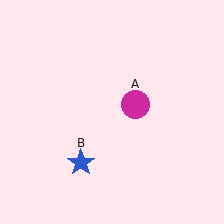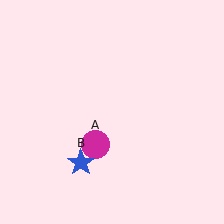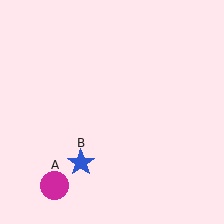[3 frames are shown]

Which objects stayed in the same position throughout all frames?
Blue star (object B) remained stationary.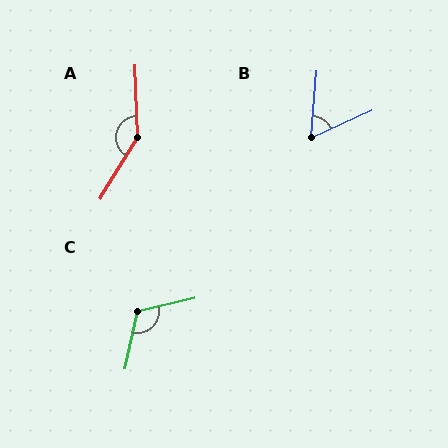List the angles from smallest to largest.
B (60°), C (116°), A (147°).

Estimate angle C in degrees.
Approximately 116 degrees.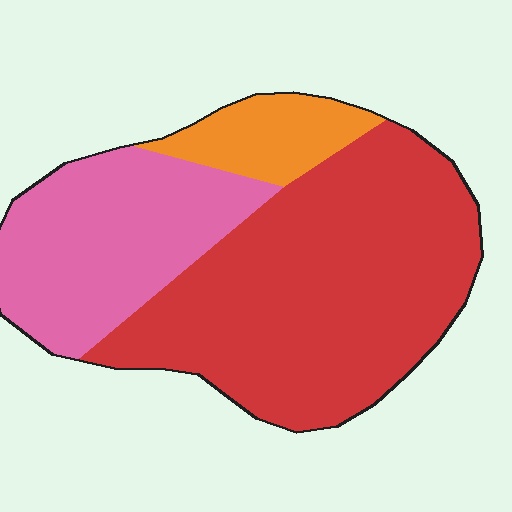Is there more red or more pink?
Red.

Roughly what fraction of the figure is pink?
Pink covers around 30% of the figure.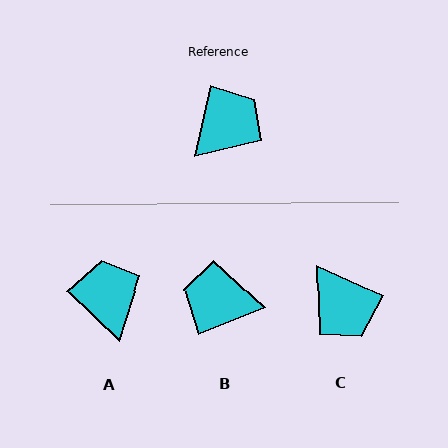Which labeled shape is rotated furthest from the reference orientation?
B, about 124 degrees away.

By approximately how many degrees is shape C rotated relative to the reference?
Approximately 102 degrees clockwise.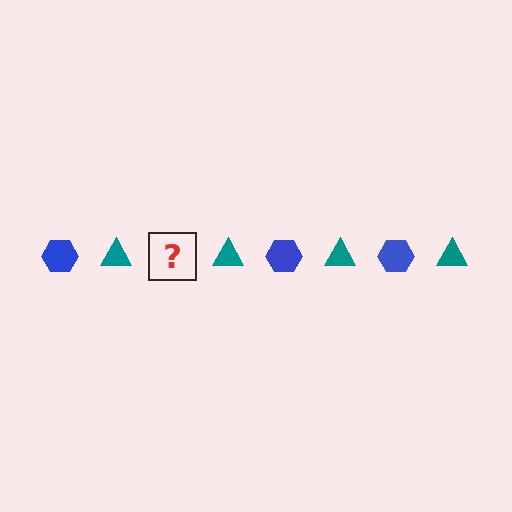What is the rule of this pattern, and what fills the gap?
The rule is that the pattern alternates between blue hexagon and teal triangle. The gap should be filled with a blue hexagon.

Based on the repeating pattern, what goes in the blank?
The blank should be a blue hexagon.